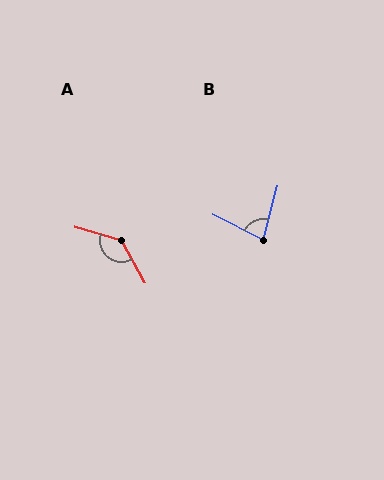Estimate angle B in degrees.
Approximately 78 degrees.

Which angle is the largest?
A, at approximately 136 degrees.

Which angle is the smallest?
B, at approximately 78 degrees.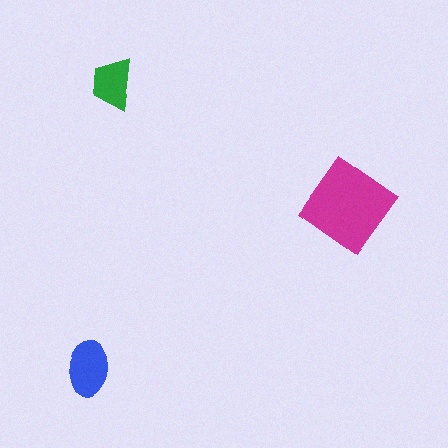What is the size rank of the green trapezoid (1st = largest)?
3rd.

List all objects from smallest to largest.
The green trapezoid, the blue ellipse, the magenta diamond.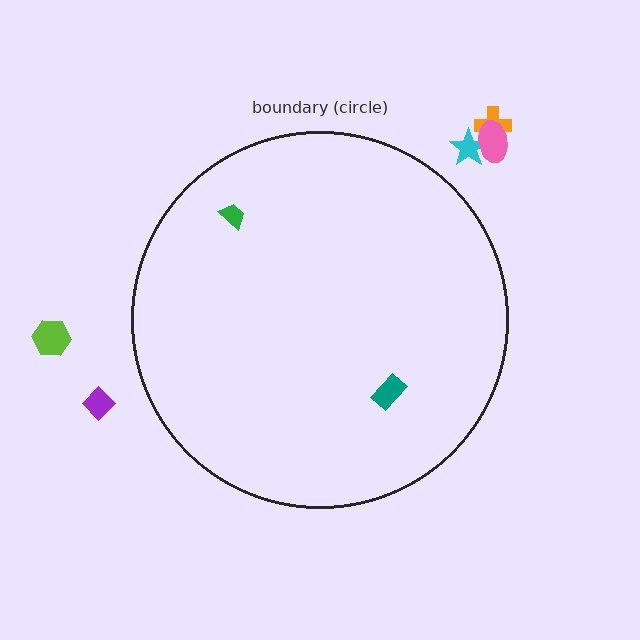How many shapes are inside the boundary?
2 inside, 5 outside.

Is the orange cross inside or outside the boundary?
Outside.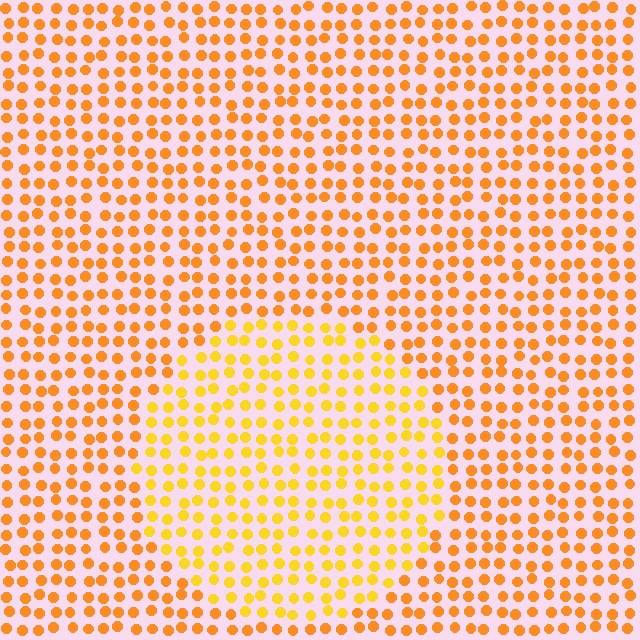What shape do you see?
I see a circle.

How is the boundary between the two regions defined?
The boundary is defined purely by a slight shift in hue (about 21 degrees). Spacing, size, and orientation are identical on both sides.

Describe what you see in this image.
The image is filled with small orange elements in a uniform arrangement. A circle-shaped region is visible where the elements are tinted to a slightly different hue, forming a subtle color boundary.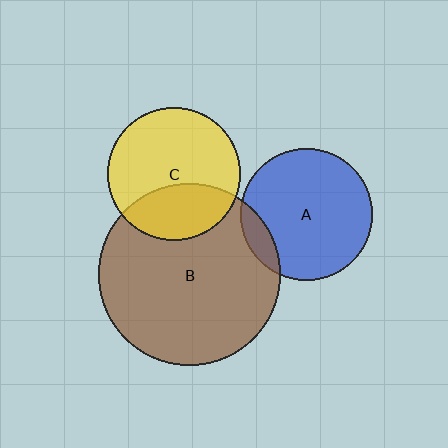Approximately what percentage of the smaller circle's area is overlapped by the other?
Approximately 10%.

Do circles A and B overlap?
Yes.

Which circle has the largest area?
Circle B (brown).